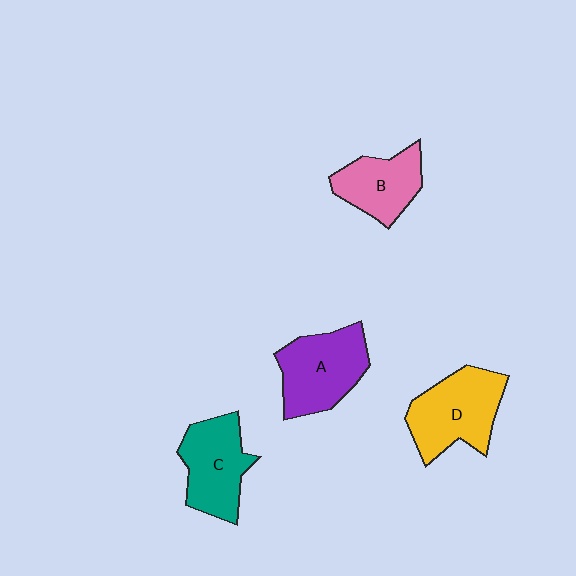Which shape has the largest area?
Shape D (yellow).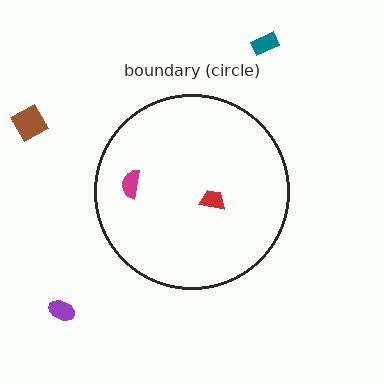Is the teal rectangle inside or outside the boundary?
Outside.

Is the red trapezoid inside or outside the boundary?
Inside.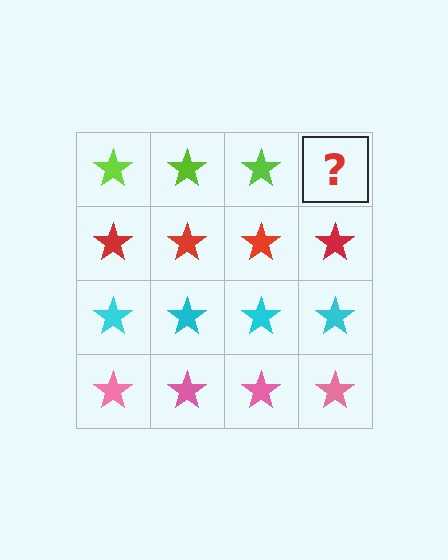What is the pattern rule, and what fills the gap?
The rule is that each row has a consistent color. The gap should be filled with a lime star.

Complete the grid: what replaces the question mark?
The question mark should be replaced with a lime star.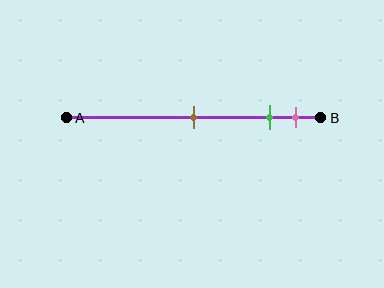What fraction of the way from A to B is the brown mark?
The brown mark is approximately 50% (0.5) of the way from A to B.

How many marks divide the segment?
There are 3 marks dividing the segment.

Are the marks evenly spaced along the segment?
No, the marks are not evenly spaced.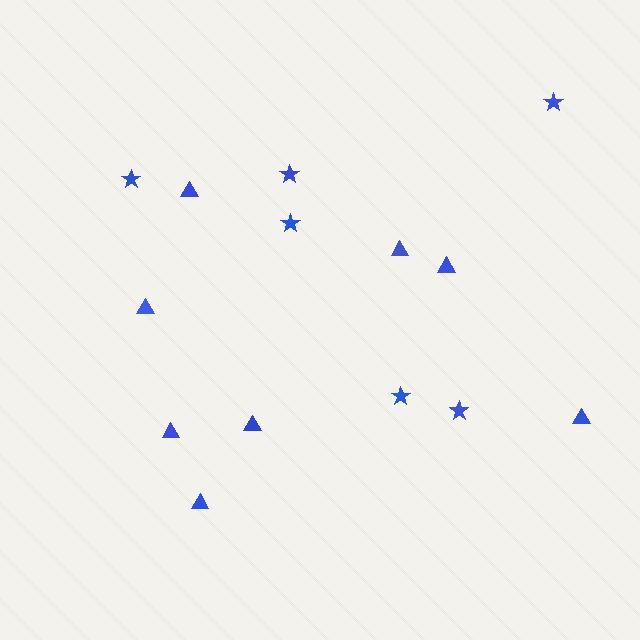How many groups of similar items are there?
There are 2 groups: one group of stars (6) and one group of triangles (8).